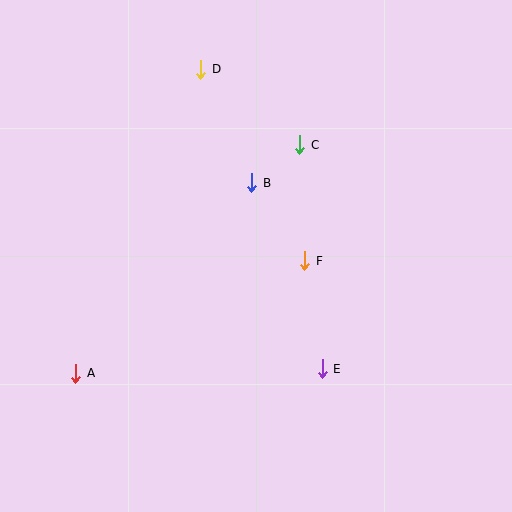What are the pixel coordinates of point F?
Point F is at (305, 261).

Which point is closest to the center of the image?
Point F at (305, 261) is closest to the center.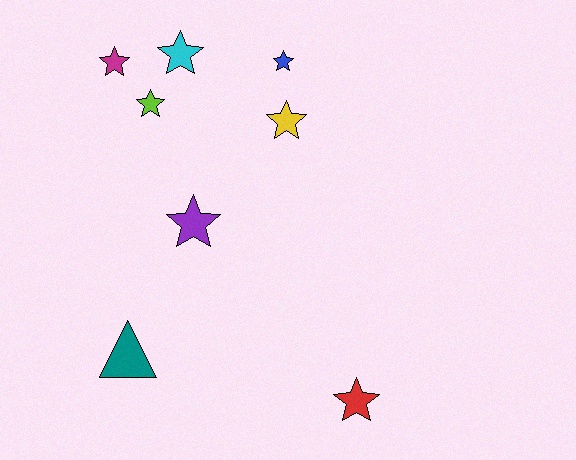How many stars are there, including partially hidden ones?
There are 7 stars.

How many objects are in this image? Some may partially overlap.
There are 8 objects.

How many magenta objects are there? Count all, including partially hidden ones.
There is 1 magenta object.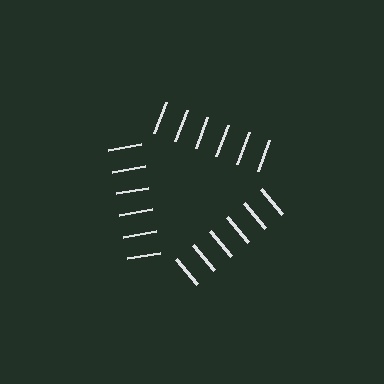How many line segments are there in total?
18 — 6 along each of the 3 edges.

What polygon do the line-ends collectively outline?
An illusory triangle — the line segments terminate on its edges but no continuous stroke is drawn.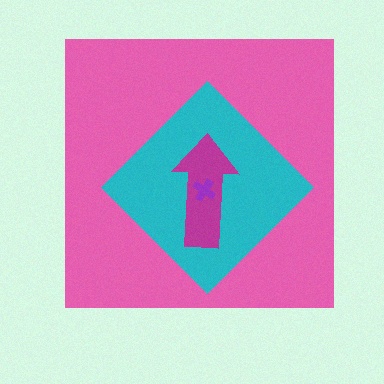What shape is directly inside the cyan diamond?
The magenta arrow.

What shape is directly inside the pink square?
The cyan diamond.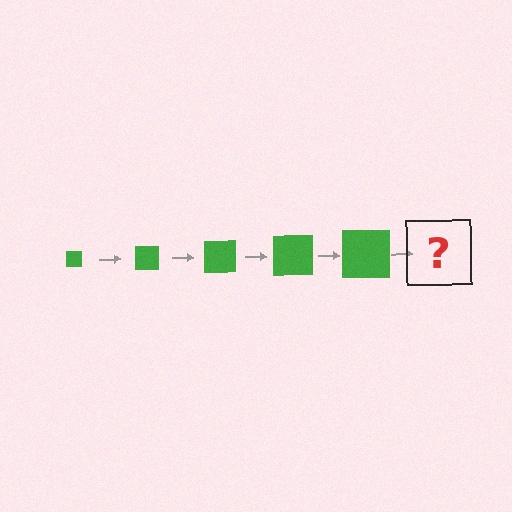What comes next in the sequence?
The next element should be a green square, larger than the previous one.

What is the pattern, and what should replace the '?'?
The pattern is that the square gets progressively larger each step. The '?' should be a green square, larger than the previous one.